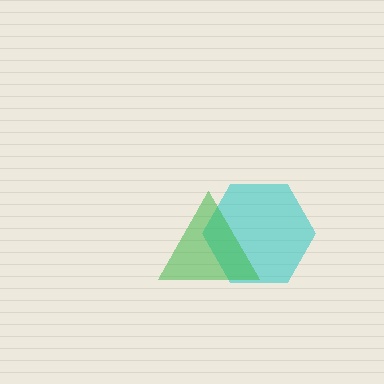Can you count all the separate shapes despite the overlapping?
Yes, there are 2 separate shapes.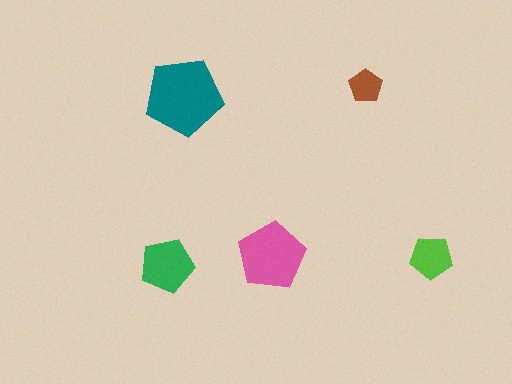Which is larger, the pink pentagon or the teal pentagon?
The teal one.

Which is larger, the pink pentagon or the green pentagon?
The pink one.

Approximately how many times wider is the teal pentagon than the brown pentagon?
About 2.5 times wider.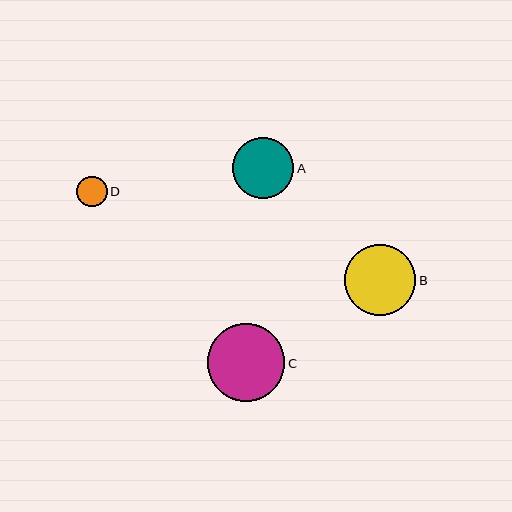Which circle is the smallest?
Circle D is the smallest with a size of approximately 31 pixels.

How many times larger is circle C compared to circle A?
Circle C is approximately 1.3 times the size of circle A.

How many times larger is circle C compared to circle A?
Circle C is approximately 1.3 times the size of circle A.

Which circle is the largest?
Circle C is the largest with a size of approximately 78 pixels.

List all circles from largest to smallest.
From largest to smallest: C, B, A, D.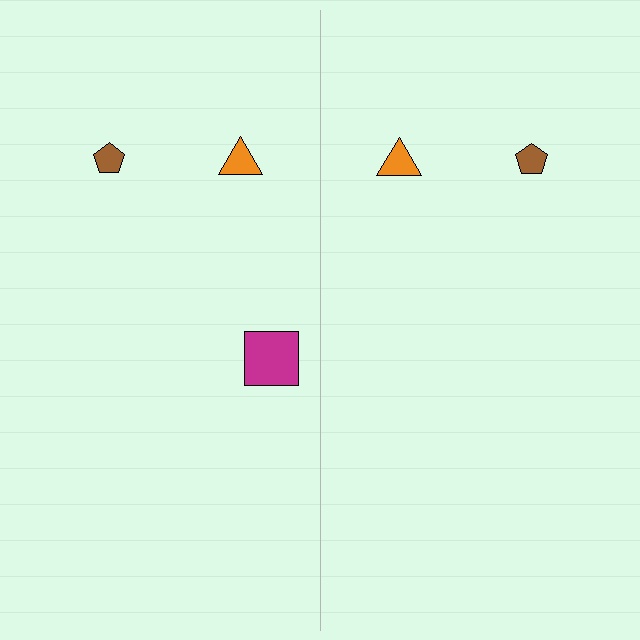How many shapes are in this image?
There are 5 shapes in this image.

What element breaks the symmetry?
A magenta square is missing from the right side.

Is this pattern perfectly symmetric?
No, the pattern is not perfectly symmetric. A magenta square is missing from the right side.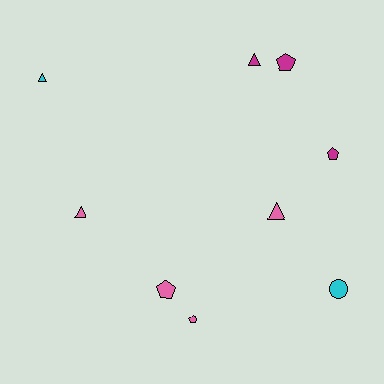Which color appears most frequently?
Pink, with 4 objects.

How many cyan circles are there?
There is 1 cyan circle.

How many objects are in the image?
There are 9 objects.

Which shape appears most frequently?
Triangle, with 4 objects.